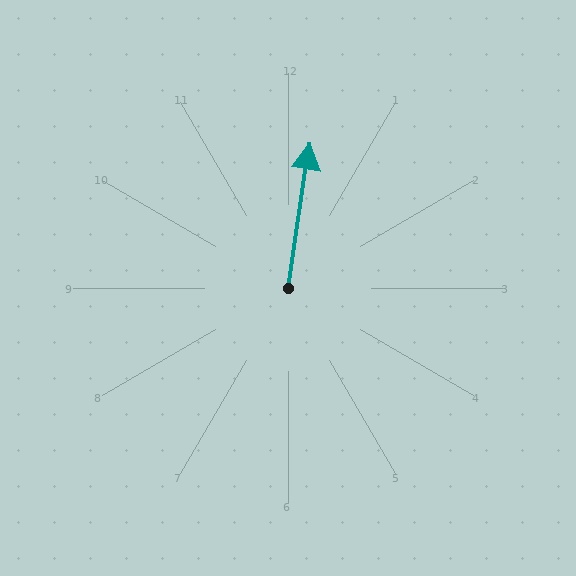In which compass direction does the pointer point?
North.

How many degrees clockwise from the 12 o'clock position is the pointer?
Approximately 8 degrees.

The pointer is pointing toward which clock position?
Roughly 12 o'clock.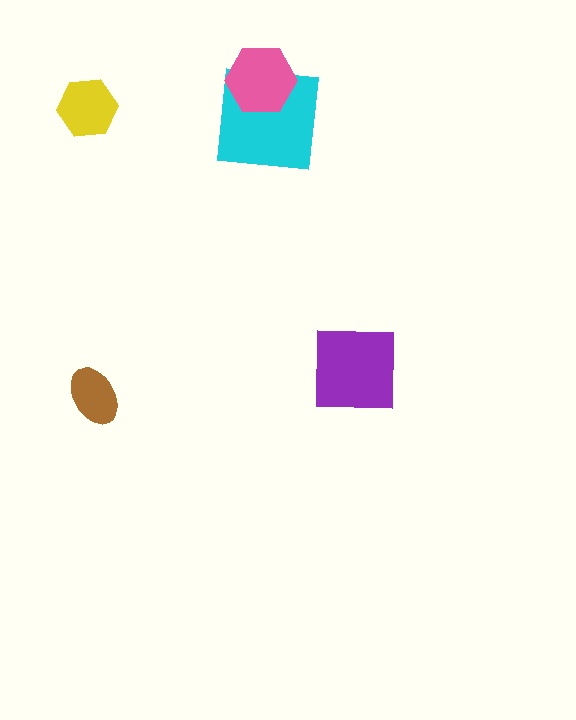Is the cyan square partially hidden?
Yes, it is partially covered by another shape.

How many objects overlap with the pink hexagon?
1 object overlaps with the pink hexagon.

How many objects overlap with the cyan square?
1 object overlaps with the cyan square.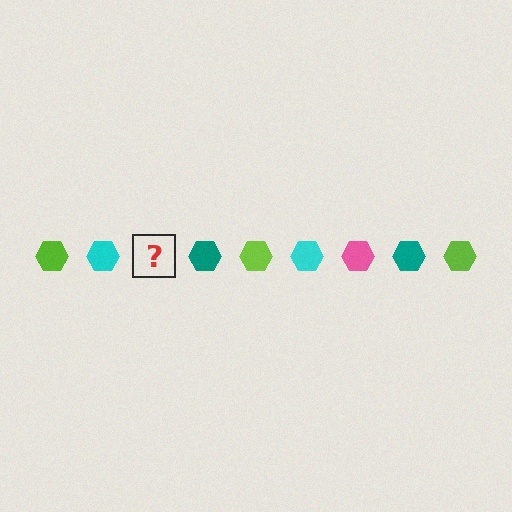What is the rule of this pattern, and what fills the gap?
The rule is that the pattern cycles through lime, cyan, pink, teal hexagons. The gap should be filled with a pink hexagon.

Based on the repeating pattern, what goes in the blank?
The blank should be a pink hexagon.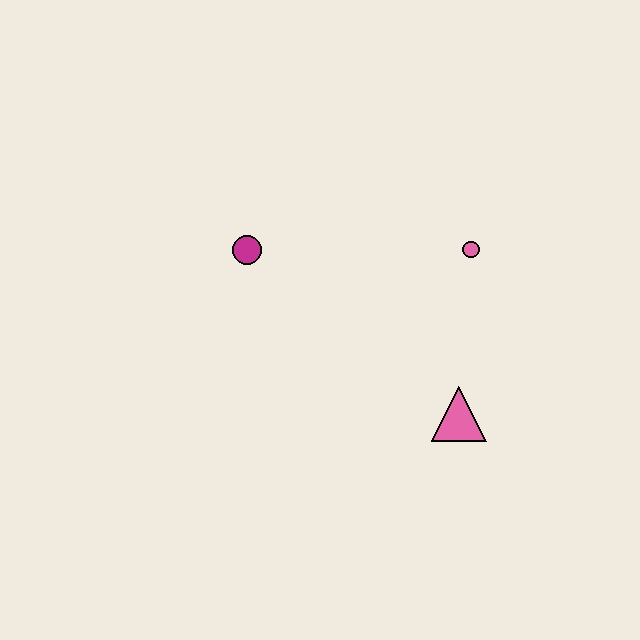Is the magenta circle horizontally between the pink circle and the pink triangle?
No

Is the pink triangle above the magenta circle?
No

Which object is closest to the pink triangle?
The pink circle is closest to the pink triangle.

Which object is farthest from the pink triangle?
The magenta circle is farthest from the pink triangle.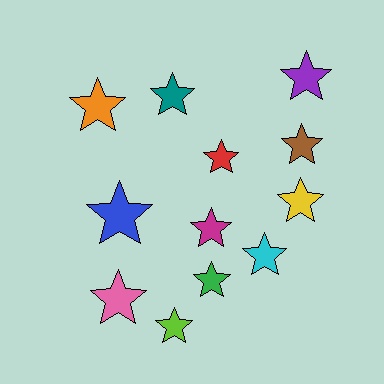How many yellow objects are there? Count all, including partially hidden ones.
There is 1 yellow object.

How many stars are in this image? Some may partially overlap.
There are 12 stars.